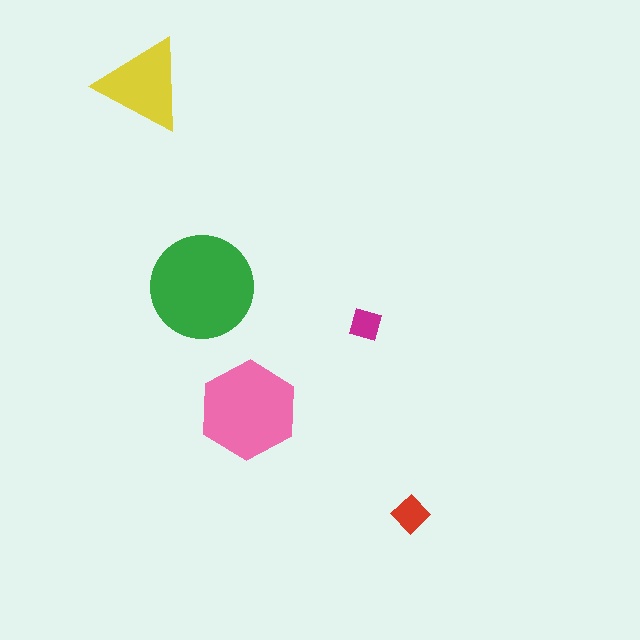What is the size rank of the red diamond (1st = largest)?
4th.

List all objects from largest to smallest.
The green circle, the pink hexagon, the yellow triangle, the red diamond, the magenta diamond.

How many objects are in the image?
There are 5 objects in the image.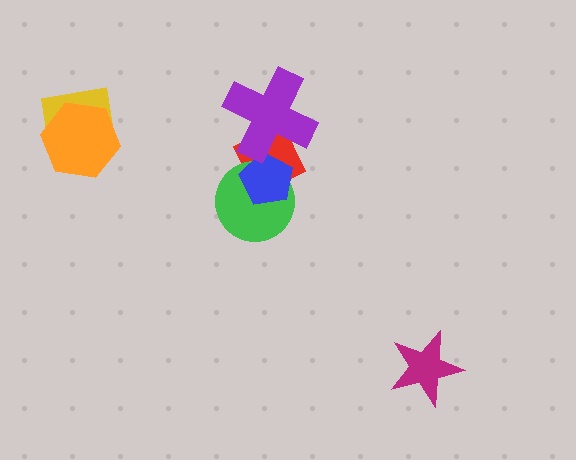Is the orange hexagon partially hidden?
No, no other shape covers it.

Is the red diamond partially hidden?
Yes, it is partially covered by another shape.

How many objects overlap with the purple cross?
2 objects overlap with the purple cross.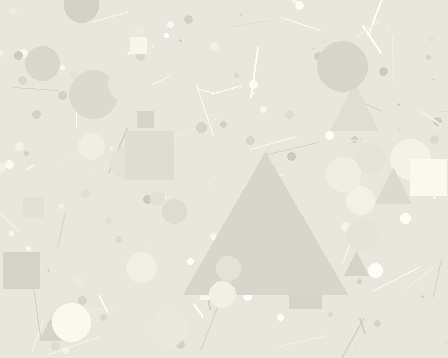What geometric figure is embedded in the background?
A triangle is embedded in the background.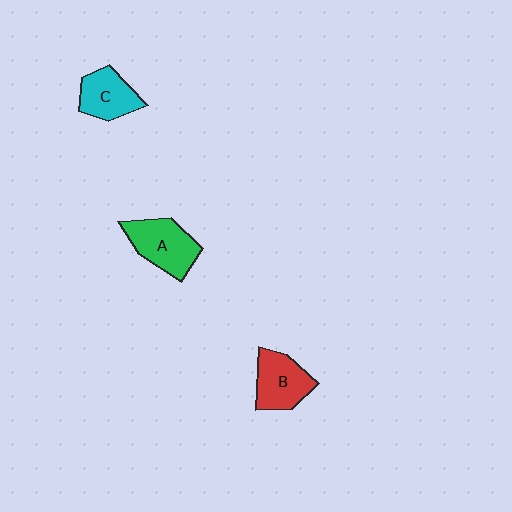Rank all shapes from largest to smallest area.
From largest to smallest: A (green), B (red), C (cyan).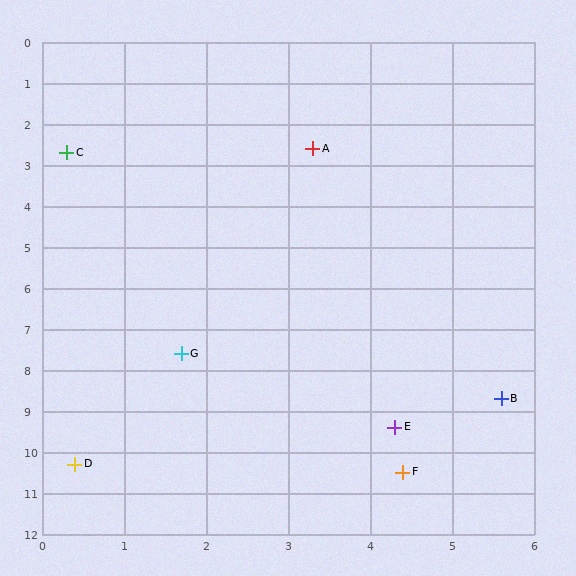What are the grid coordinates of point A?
Point A is at approximately (3.3, 2.6).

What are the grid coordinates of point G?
Point G is at approximately (1.7, 7.6).